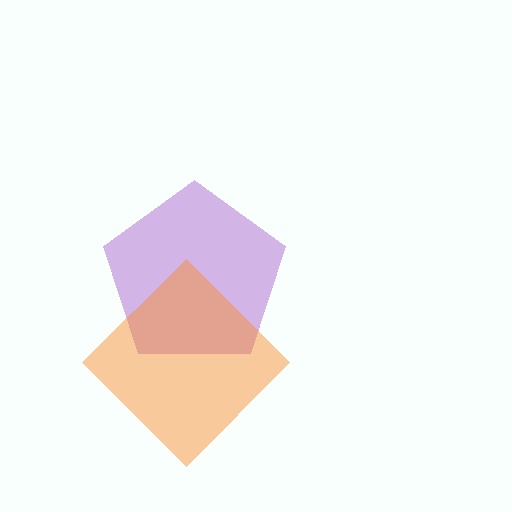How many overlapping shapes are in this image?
There are 2 overlapping shapes in the image.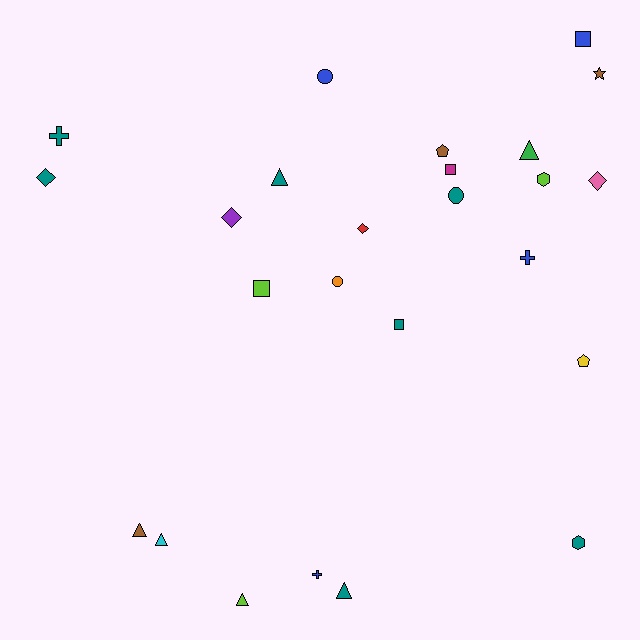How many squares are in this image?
There are 4 squares.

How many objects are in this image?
There are 25 objects.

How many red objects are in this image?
There is 1 red object.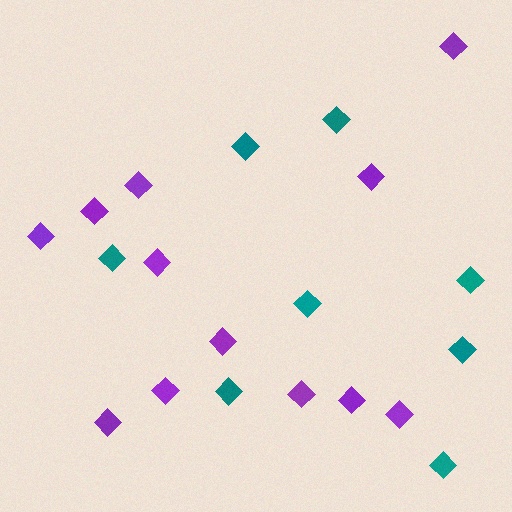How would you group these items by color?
There are 2 groups: one group of teal diamonds (8) and one group of purple diamonds (12).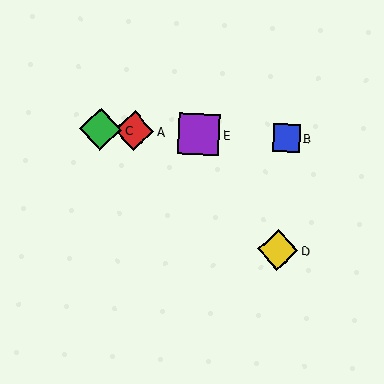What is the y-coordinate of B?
Object B is at y≈138.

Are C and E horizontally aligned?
Yes, both are at y≈129.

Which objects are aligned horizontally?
Objects A, B, C, E are aligned horizontally.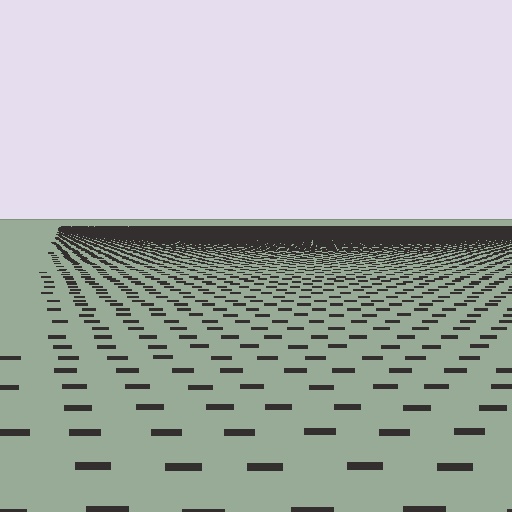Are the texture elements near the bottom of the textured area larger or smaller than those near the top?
Larger. Near the bottom, elements are closer to the viewer and appear at a bigger on-screen size.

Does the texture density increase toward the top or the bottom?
Density increases toward the top.